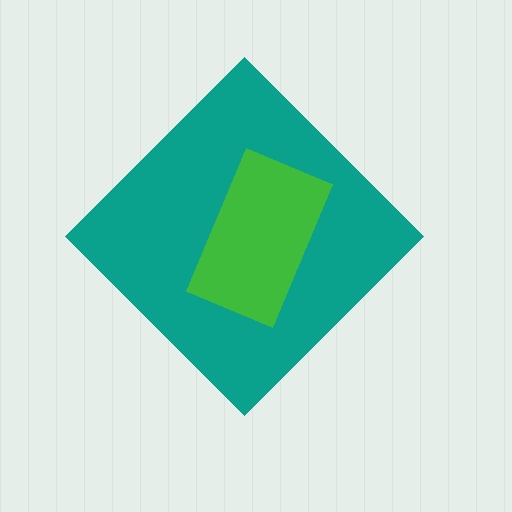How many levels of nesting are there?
2.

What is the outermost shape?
The teal diamond.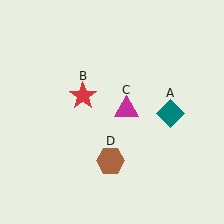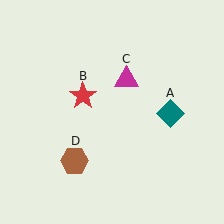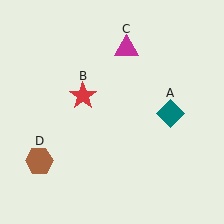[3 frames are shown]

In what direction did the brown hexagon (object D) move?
The brown hexagon (object D) moved left.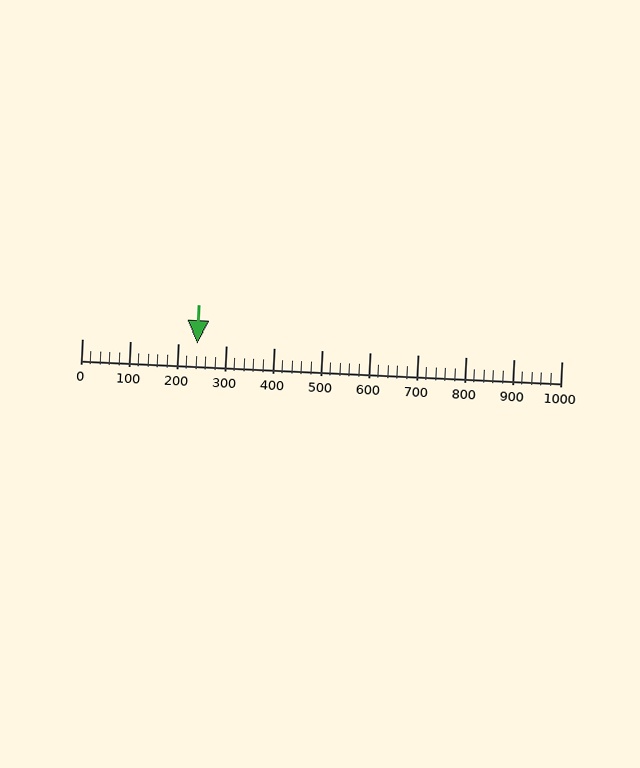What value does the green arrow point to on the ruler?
The green arrow points to approximately 240.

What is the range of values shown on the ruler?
The ruler shows values from 0 to 1000.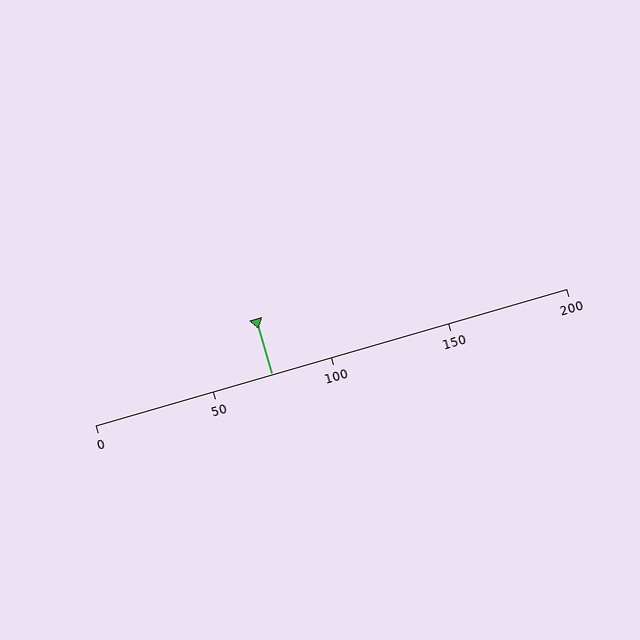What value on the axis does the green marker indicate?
The marker indicates approximately 75.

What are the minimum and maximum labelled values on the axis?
The axis runs from 0 to 200.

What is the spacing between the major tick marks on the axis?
The major ticks are spaced 50 apart.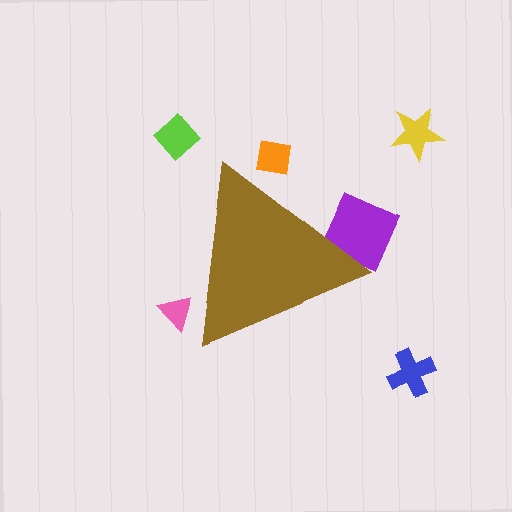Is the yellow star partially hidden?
No, the yellow star is fully visible.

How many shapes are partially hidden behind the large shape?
3 shapes are partially hidden.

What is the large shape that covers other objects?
A brown triangle.